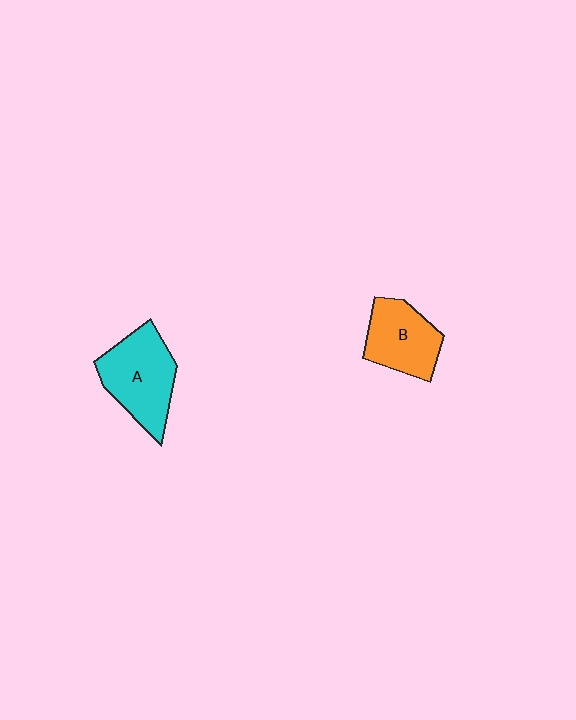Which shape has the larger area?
Shape A (cyan).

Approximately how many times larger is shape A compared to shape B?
Approximately 1.3 times.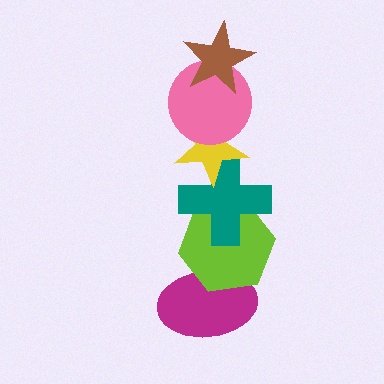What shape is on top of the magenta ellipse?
The lime hexagon is on top of the magenta ellipse.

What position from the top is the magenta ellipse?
The magenta ellipse is 6th from the top.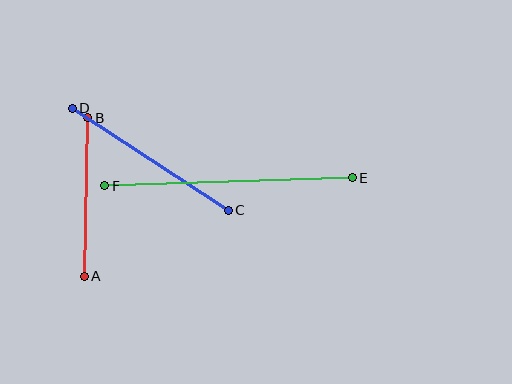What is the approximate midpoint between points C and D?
The midpoint is at approximately (150, 159) pixels.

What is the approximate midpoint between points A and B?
The midpoint is at approximately (86, 197) pixels.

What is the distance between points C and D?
The distance is approximately 187 pixels.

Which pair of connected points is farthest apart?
Points E and F are farthest apart.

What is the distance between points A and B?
The distance is approximately 159 pixels.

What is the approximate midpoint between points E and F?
The midpoint is at approximately (229, 182) pixels.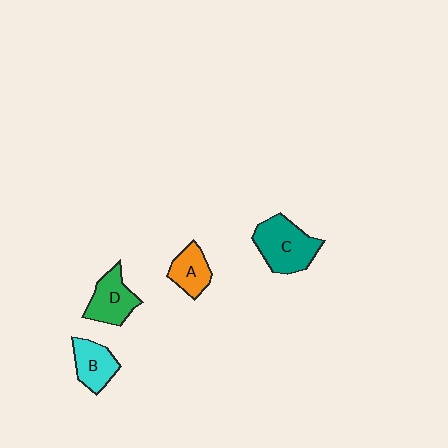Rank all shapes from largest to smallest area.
From largest to smallest: C (teal), D (green), B (cyan), A (orange).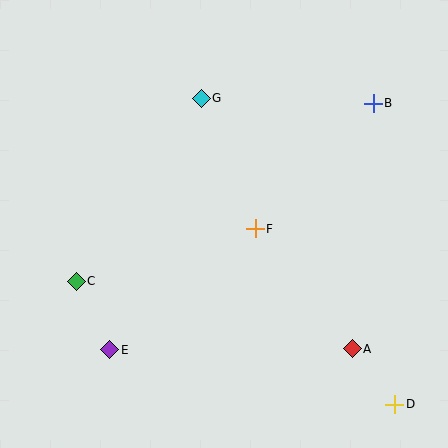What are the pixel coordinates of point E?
Point E is at (110, 350).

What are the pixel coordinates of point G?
Point G is at (201, 98).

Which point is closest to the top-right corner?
Point B is closest to the top-right corner.